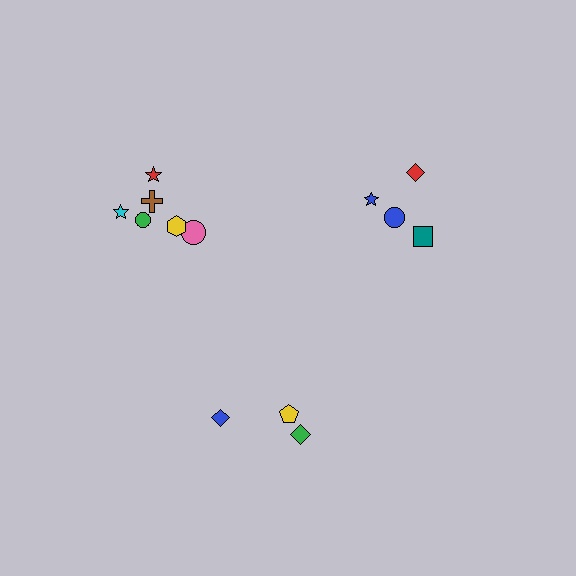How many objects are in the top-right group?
There are 4 objects.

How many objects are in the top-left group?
There are 6 objects.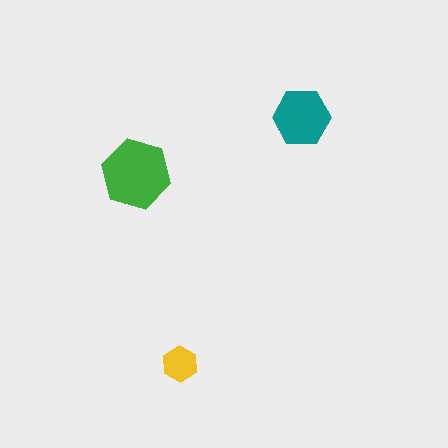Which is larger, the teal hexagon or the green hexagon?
The green one.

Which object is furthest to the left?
The green hexagon is leftmost.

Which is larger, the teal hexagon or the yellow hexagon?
The teal one.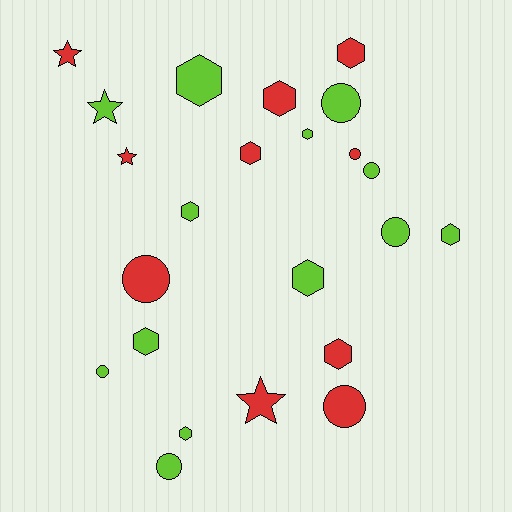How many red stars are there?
There are 3 red stars.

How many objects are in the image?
There are 23 objects.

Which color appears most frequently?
Lime, with 13 objects.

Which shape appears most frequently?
Hexagon, with 11 objects.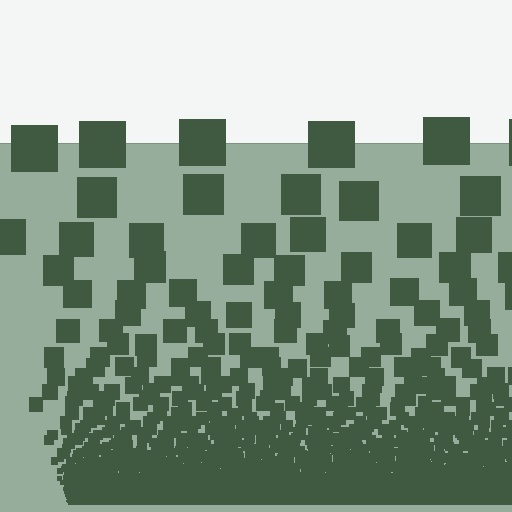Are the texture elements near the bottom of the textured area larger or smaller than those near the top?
Smaller. The gradient is inverted — elements near the bottom are smaller and denser.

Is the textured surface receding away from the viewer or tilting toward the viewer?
The surface appears to tilt toward the viewer. Texture elements get larger and sparser toward the top.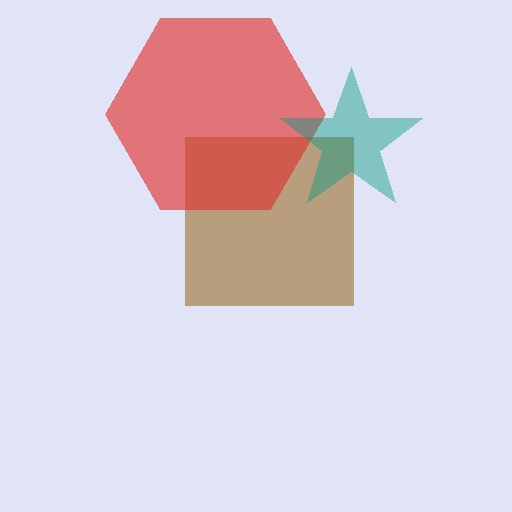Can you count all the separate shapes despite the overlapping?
Yes, there are 3 separate shapes.